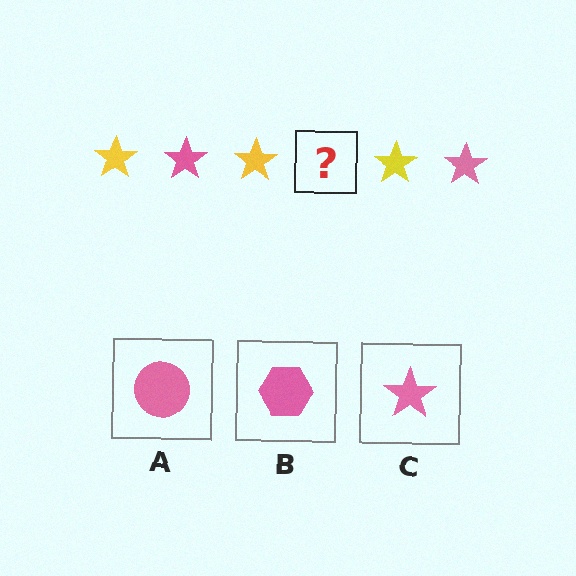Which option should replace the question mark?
Option C.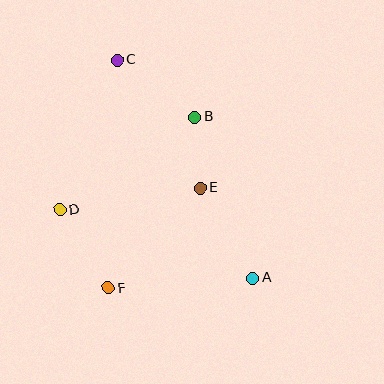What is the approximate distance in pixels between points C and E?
The distance between C and E is approximately 152 pixels.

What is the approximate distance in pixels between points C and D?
The distance between C and D is approximately 160 pixels.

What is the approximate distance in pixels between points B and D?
The distance between B and D is approximately 164 pixels.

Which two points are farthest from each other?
Points A and C are farthest from each other.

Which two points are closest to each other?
Points B and E are closest to each other.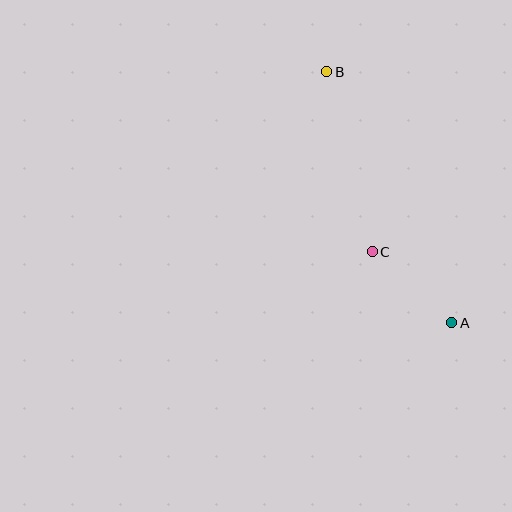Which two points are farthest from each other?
Points A and B are farthest from each other.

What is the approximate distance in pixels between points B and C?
The distance between B and C is approximately 186 pixels.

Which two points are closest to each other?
Points A and C are closest to each other.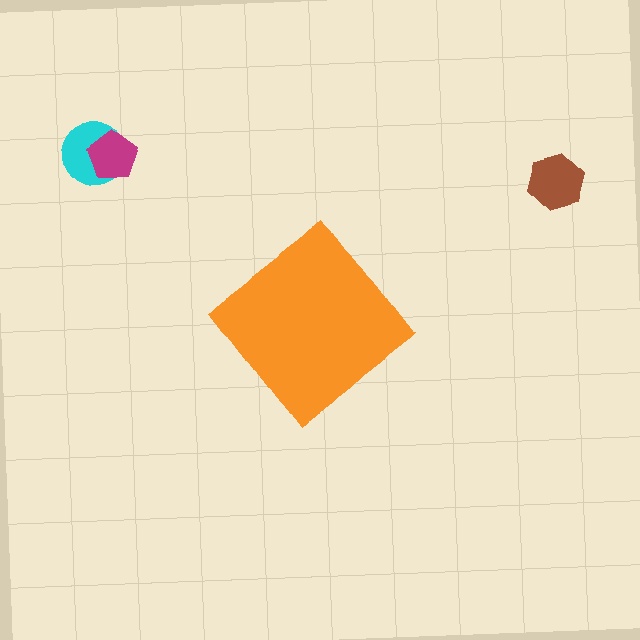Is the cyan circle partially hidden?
No, the cyan circle is fully visible.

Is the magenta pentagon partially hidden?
No, the magenta pentagon is fully visible.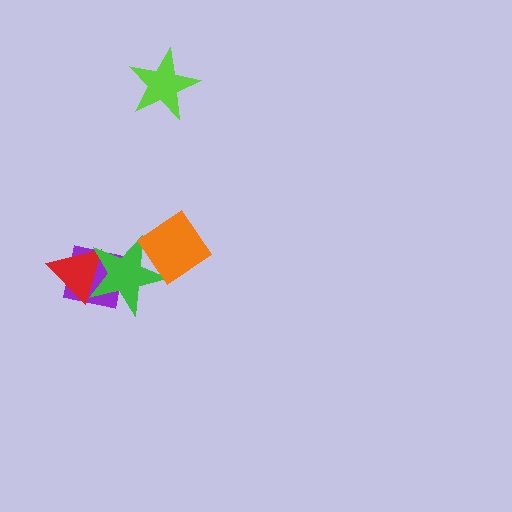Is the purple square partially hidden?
Yes, it is partially covered by another shape.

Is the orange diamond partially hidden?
No, no other shape covers it.